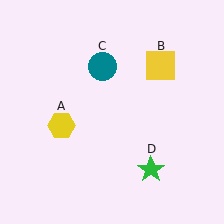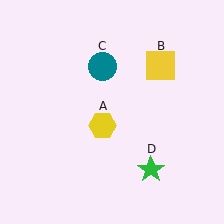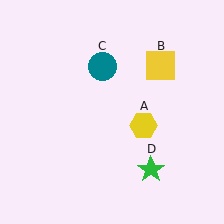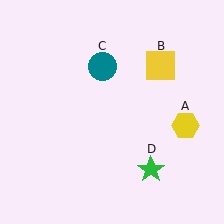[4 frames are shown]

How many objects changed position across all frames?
1 object changed position: yellow hexagon (object A).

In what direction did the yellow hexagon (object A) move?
The yellow hexagon (object A) moved right.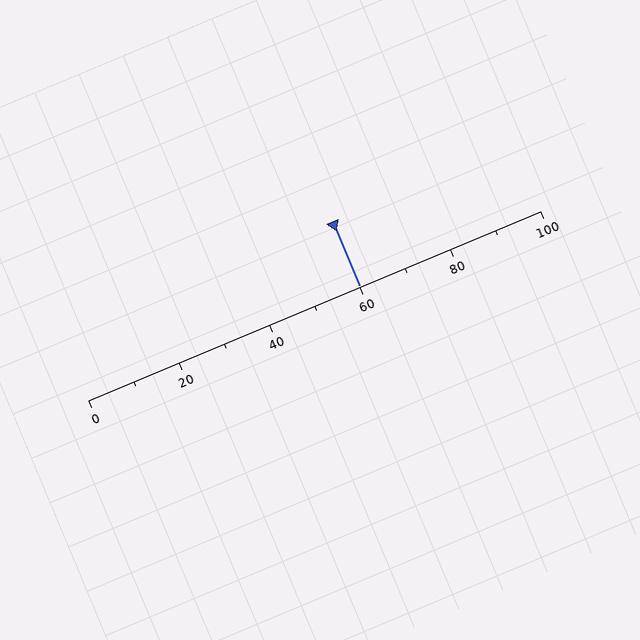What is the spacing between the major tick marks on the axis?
The major ticks are spaced 20 apart.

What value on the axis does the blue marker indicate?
The marker indicates approximately 60.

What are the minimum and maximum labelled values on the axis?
The axis runs from 0 to 100.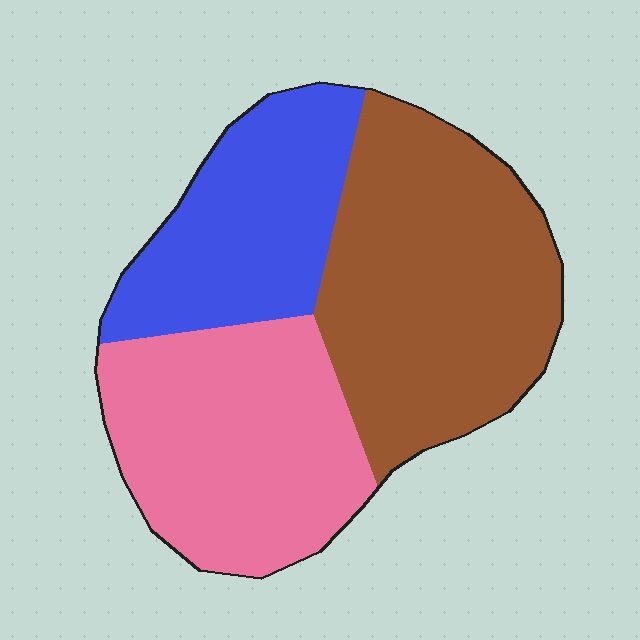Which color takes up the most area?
Brown, at roughly 40%.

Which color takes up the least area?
Blue, at roughly 25%.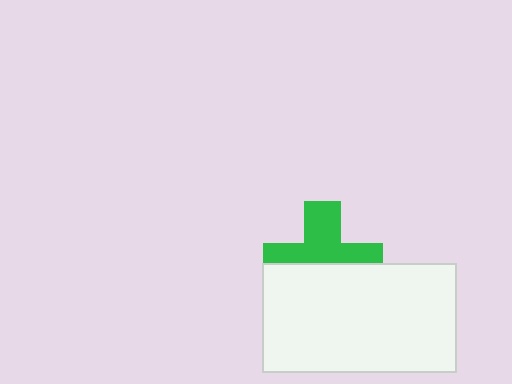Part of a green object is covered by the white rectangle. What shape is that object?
It is a cross.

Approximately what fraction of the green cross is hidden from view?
Roughly 47% of the green cross is hidden behind the white rectangle.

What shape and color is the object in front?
The object in front is a white rectangle.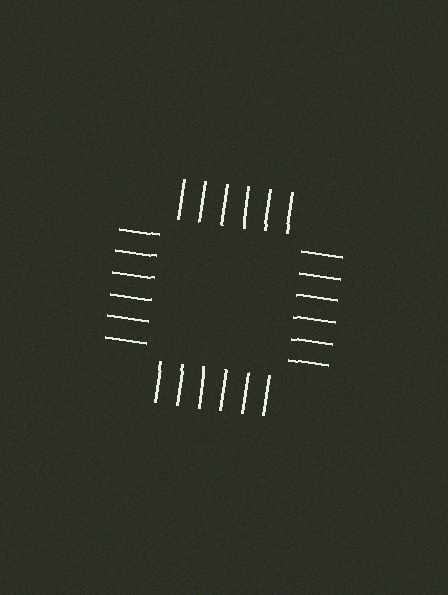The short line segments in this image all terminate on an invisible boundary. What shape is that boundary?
An illusory square — the line segments terminate on its edges but no continuous stroke is drawn.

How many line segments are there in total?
24 — 6 along each of the 4 edges.